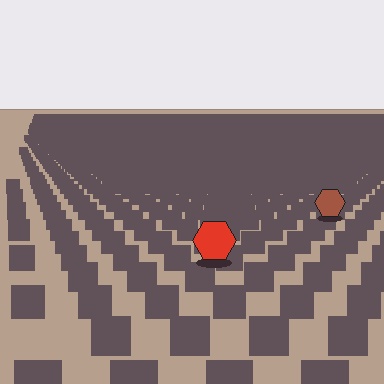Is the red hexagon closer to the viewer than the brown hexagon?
Yes. The red hexagon is closer — you can tell from the texture gradient: the ground texture is coarser near it.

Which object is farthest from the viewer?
The brown hexagon is farthest from the viewer. It appears smaller and the ground texture around it is denser.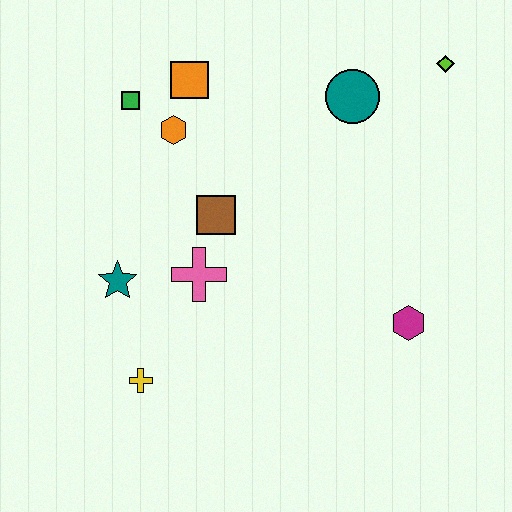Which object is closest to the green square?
The orange hexagon is closest to the green square.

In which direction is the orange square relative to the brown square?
The orange square is above the brown square.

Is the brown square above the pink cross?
Yes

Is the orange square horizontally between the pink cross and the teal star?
Yes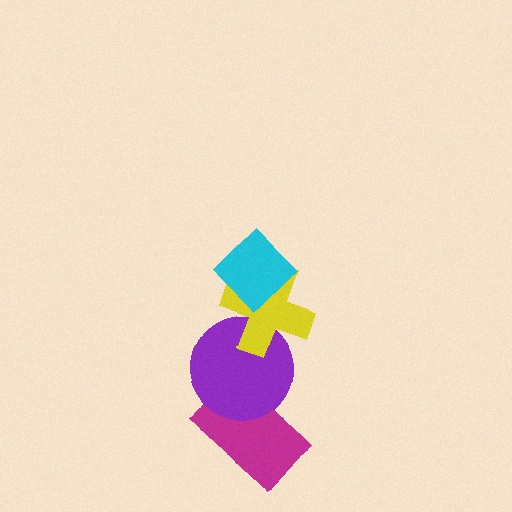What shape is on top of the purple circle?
The yellow cross is on top of the purple circle.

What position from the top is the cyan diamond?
The cyan diamond is 1st from the top.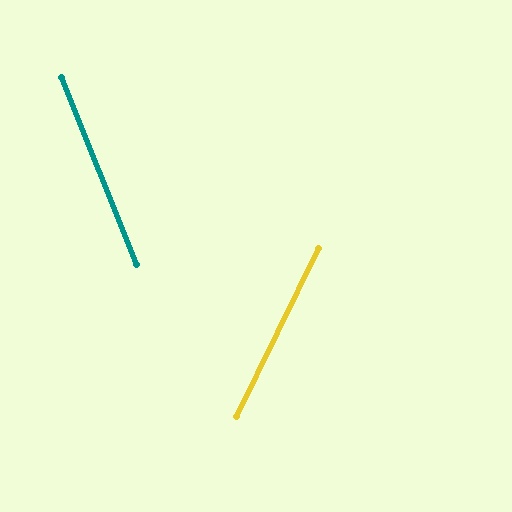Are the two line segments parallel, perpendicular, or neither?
Neither parallel nor perpendicular — they differ by about 48°.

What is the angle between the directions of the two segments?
Approximately 48 degrees.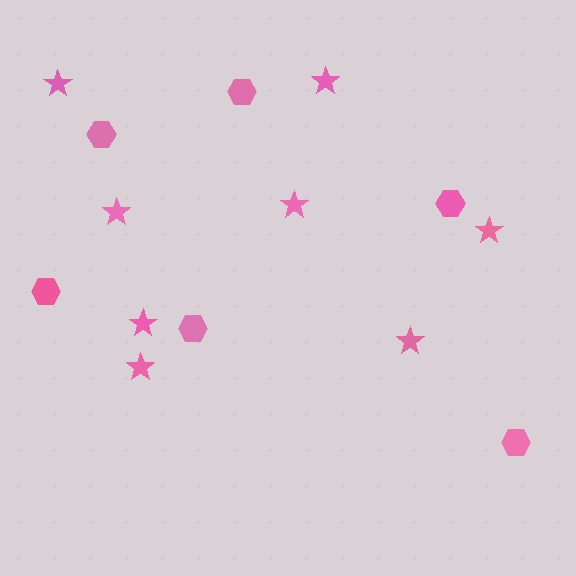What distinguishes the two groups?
There are 2 groups: one group of stars (8) and one group of hexagons (6).